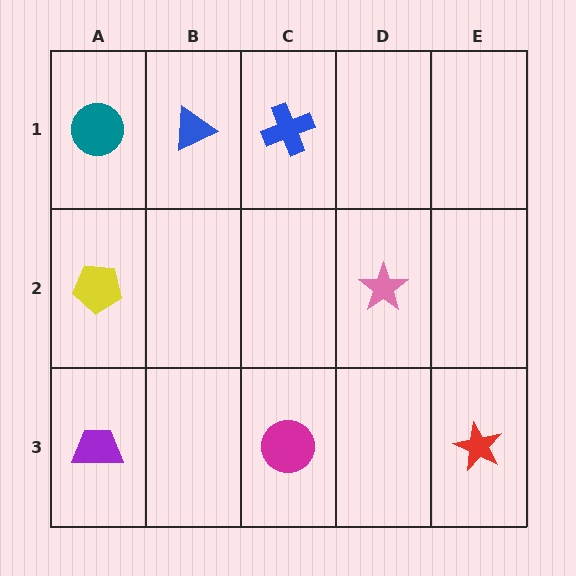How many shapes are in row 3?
3 shapes.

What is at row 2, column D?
A pink star.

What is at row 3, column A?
A purple trapezoid.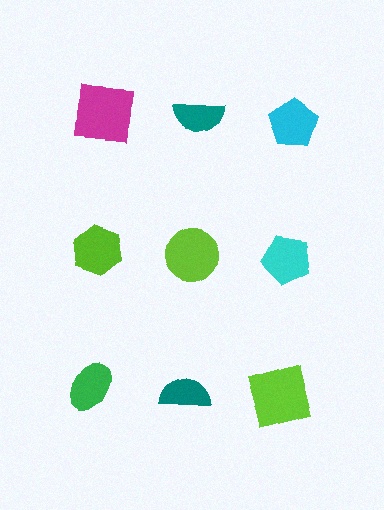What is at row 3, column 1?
A green ellipse.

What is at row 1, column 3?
A cyan pentagon.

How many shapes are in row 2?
3 shapes.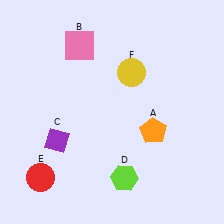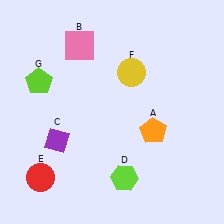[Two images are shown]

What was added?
A lime pentagon (G) was added in Image 2.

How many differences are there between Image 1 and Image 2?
There is 1 difference between the two images.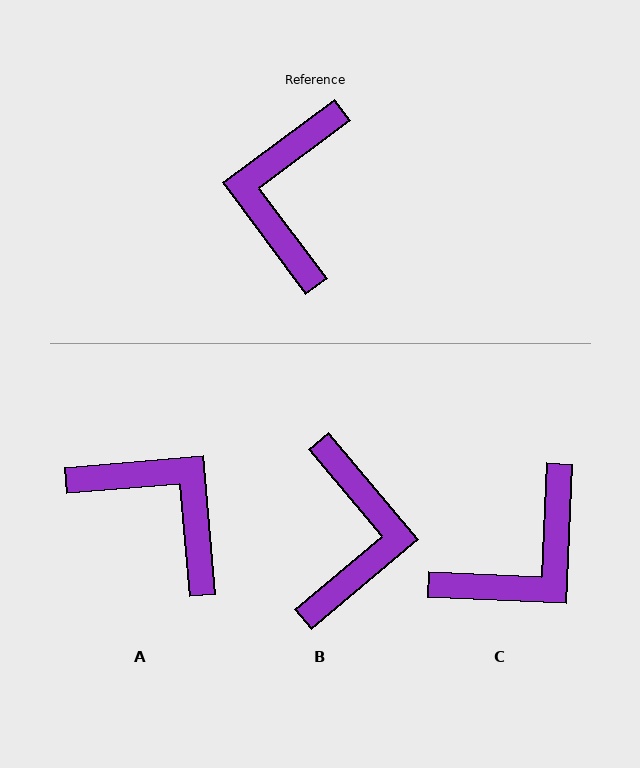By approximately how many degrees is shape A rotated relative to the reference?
Approximately 122 degrees clockwise.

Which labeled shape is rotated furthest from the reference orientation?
B, about 177 degrees away.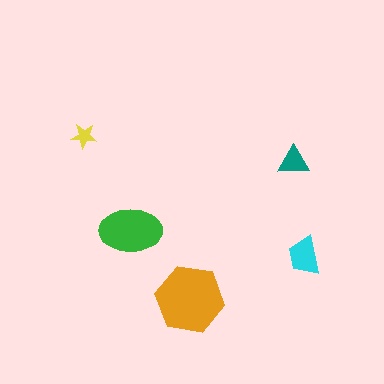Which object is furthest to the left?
The yellow star is leftmost.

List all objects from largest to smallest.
The orange hexagon, the green ellipse, the cyan trapezoid, the teal triangle, the yellow star.